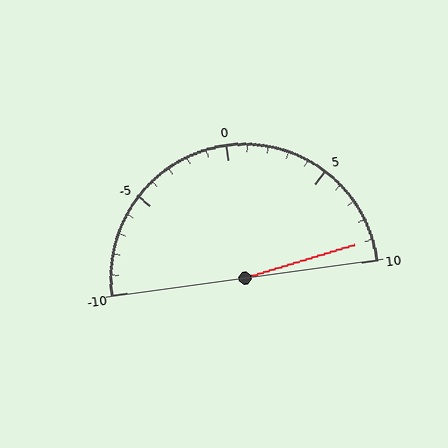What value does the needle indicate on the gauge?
The needle indicates approximately 9.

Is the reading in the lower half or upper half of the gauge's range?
The reading is in the upper half of the range (-10 to 10).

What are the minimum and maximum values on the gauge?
The gauge ranges from -10 to 10.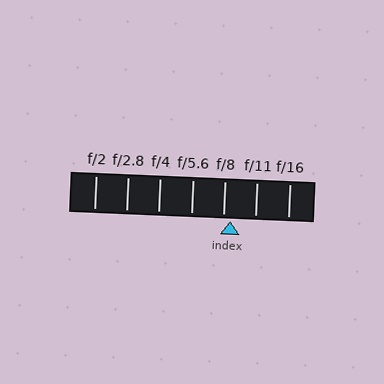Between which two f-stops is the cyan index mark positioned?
The index mark is between f/8 and f/11.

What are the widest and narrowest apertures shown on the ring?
The widest aperture shown is f/2 and the narrowest is f/16.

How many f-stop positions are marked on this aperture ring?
There are 7 f-stop positions marked.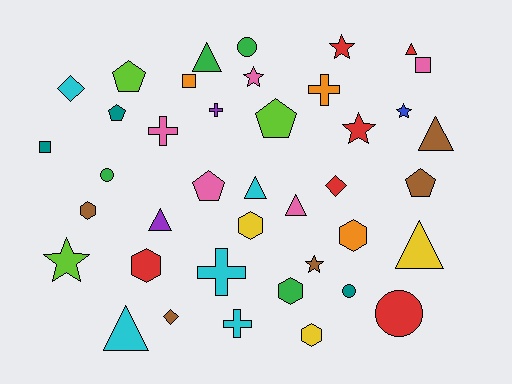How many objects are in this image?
There are 40 objects.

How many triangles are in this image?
There are 8 triangles.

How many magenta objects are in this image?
There are no magenta objects.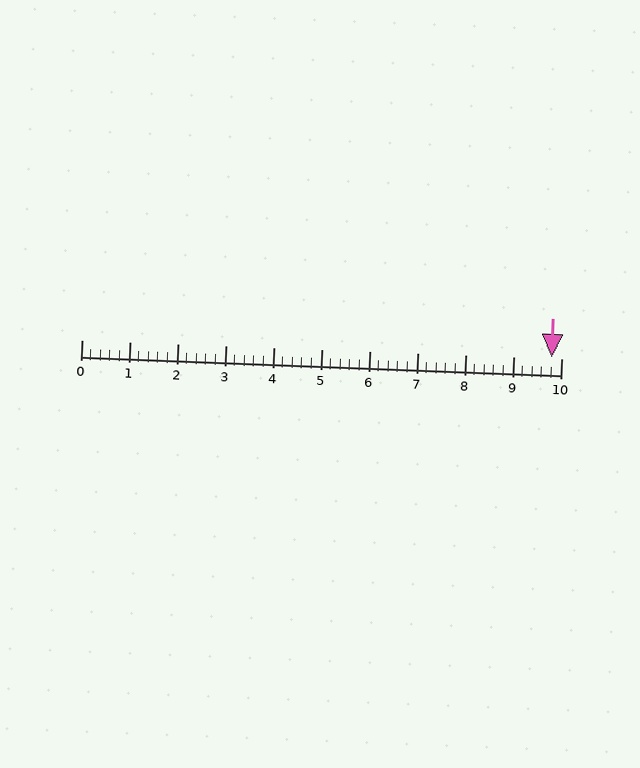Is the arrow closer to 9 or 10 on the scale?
The arrow is closer to 10.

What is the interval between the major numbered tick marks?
The major tick marks are spaced 1 units apart.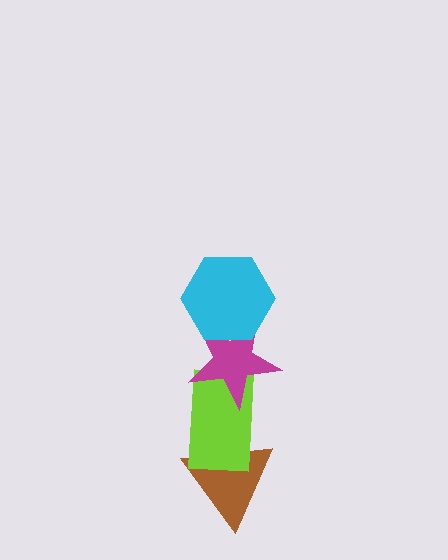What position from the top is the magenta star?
The magenta star is 2nd from the top.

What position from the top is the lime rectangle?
The lime rectangle is 3rd from the top.